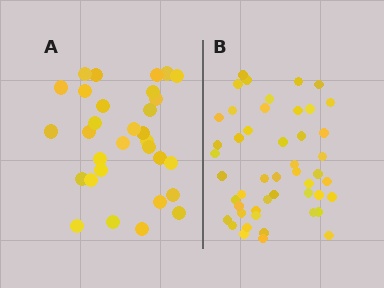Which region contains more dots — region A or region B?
Region B (the right region) has more dots.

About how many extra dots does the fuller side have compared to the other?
Region B has approximately 15 more dots than region A.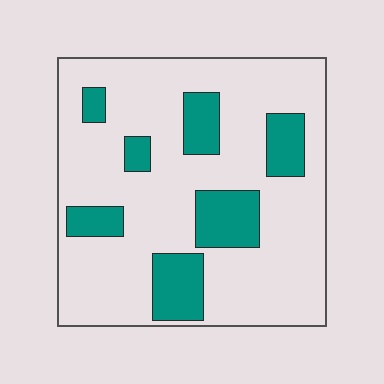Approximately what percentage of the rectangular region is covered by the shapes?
Approximately 20%.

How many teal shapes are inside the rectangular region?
7.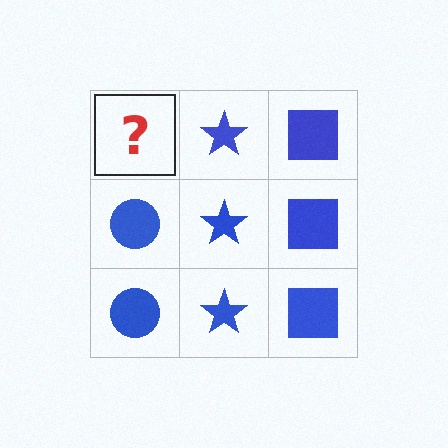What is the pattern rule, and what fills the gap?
The rule is that each column has a consistent shape. The gap should be filled with a blue circle.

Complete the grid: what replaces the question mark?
The question mark should be replaced with a blue circle.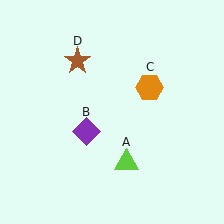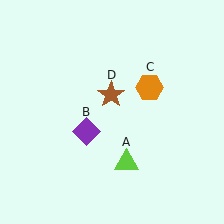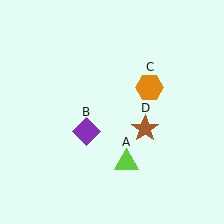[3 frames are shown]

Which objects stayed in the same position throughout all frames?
Lime triangle (object A) and purple diamond (object B) and orange hexagon (object C) remained stationary.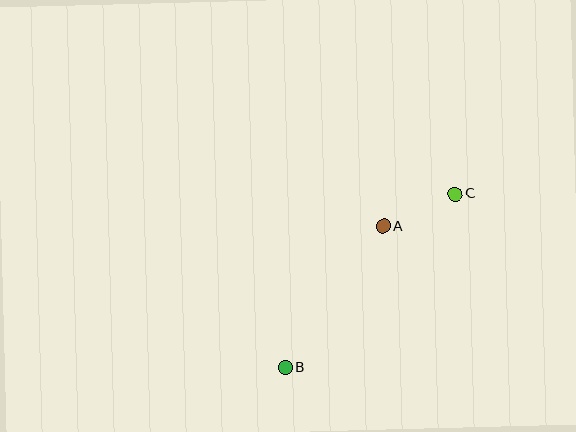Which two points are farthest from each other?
Points B and C are farthest from each other.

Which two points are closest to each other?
Points A and C are closest to each other.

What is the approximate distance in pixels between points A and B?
The distance between A and B is approximately 172 pixels.